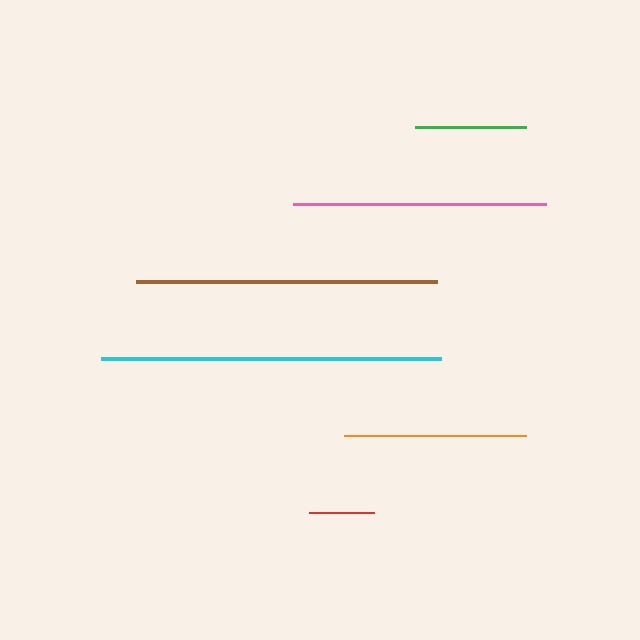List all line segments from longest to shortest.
From longest to shortest: cyan, brown, pink, orange, green, red.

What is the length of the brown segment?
The brown segment is approximately 302 pixels long.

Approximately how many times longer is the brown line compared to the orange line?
The brown line is approximately 1.7 times the length of the orange line.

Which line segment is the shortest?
The red line is the shortest at approximately 65 pixels.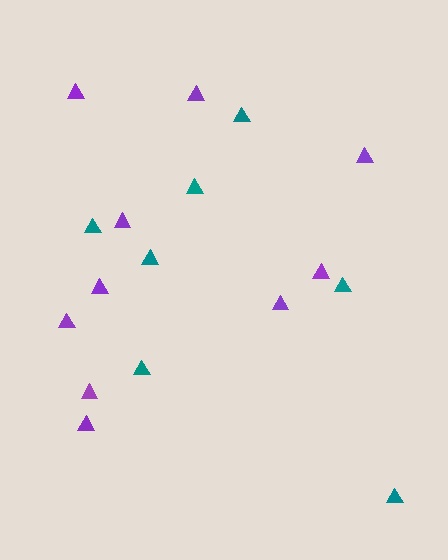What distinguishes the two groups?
There are 2 groups: one group of teal triangles (7) and one group of purple triangles (10).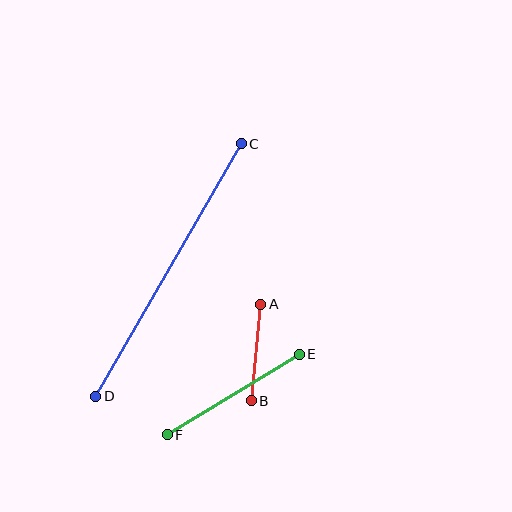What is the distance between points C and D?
The distance is approximately 292 pixels.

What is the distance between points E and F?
The distance is approximately 155 pixels.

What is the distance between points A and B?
The distance is approximately 97 pixels.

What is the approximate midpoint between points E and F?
The midpoint is at approximately (233, 394) pixels.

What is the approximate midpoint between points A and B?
The midpoint is at approximately (256, 352) pixels.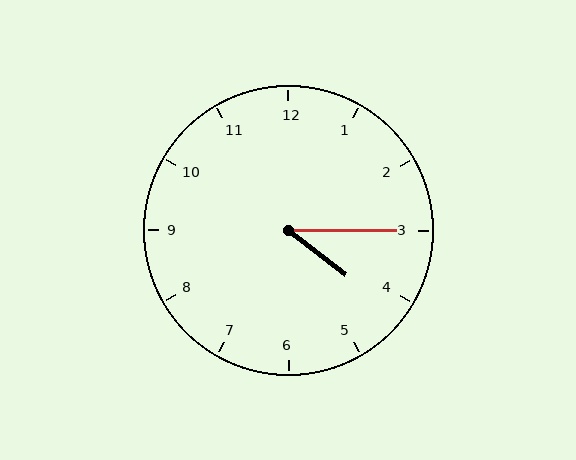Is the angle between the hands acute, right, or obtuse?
It is acute.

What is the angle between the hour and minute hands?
Approximately 38 degrees.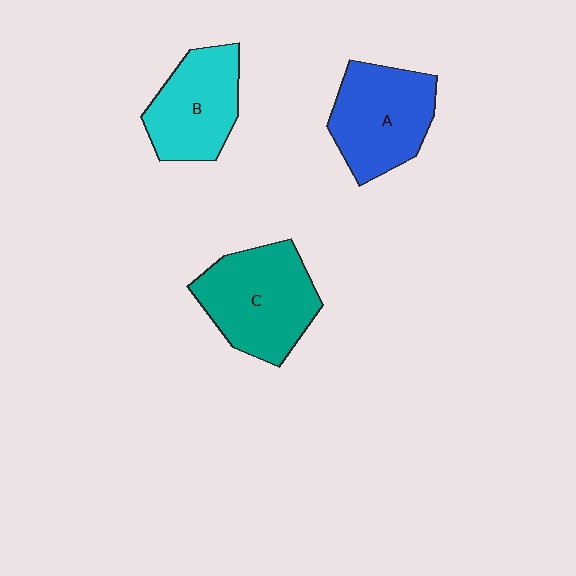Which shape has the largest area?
Shape C (teal).